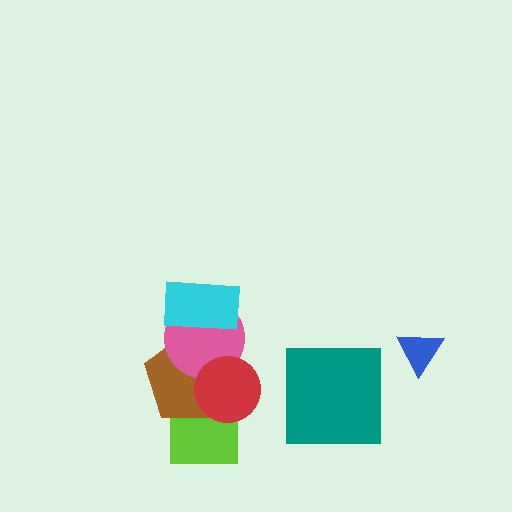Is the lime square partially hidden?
Yes, it is partially covered by another shape.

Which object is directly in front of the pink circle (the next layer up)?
The cyan rectangle is directly in front of the pink circle.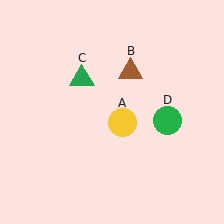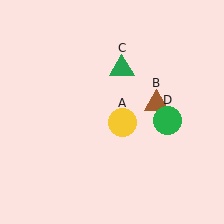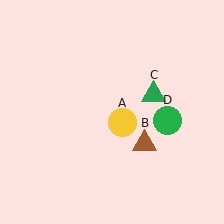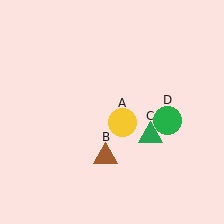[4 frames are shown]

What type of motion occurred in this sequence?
The brown triangle (object B), green triangle (object C) rotated clockwise around the center of the scene.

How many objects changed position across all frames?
2 objects changed position: brown triangle (object B), green triangle (object C).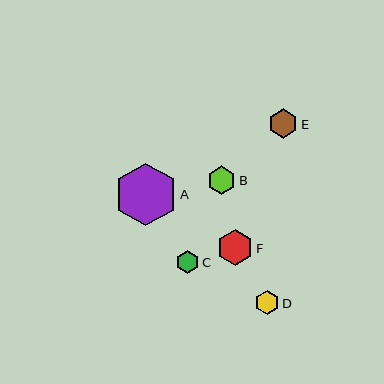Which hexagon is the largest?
Hexagon A is the largest with a size of approximately 63 pixels.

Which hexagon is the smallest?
Hexagon C is the smallest with a size of approximately 23 pixels.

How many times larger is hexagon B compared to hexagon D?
Hexagon B is approximately 1.2 times the size of hexagon D.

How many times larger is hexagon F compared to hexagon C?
Hexagon F is approximately 1.6 times the size of hexagon C.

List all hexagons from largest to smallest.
From largest to smallest: A, F, E, B, D, C.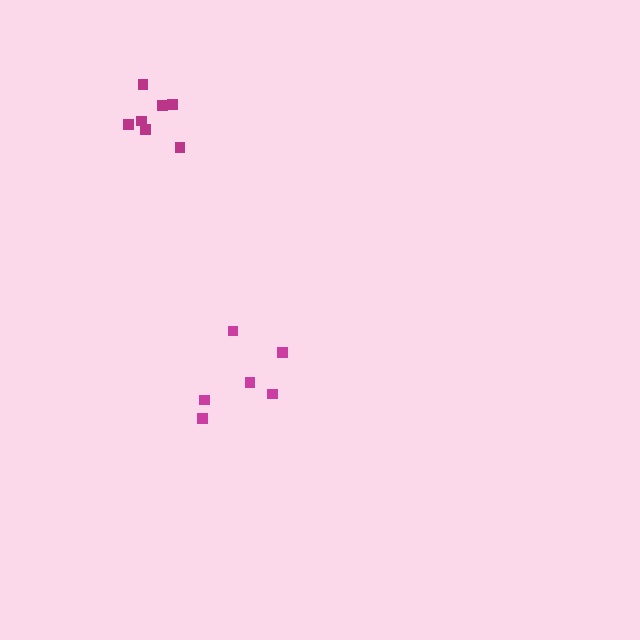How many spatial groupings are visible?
There are 2 spatial groupings.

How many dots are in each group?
Group 1: 7 dots, Group 2: 6 dots (13 total).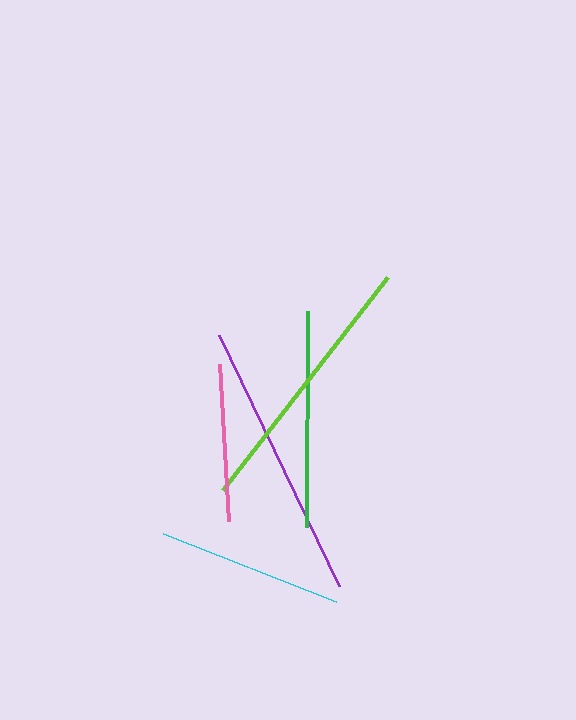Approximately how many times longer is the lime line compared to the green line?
The lime line is approximately 1.2 times the length of the green line.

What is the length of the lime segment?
The lime segment is approximately 269 pixels long.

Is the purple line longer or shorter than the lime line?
The purple line is longer than the lime line.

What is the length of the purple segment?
The purple segment is approximately 278 pixels long.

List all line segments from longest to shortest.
From longest to shortest: purple, lime, green, cyan, pink.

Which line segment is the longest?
The purple line is the longest at approximately 278 pixels.